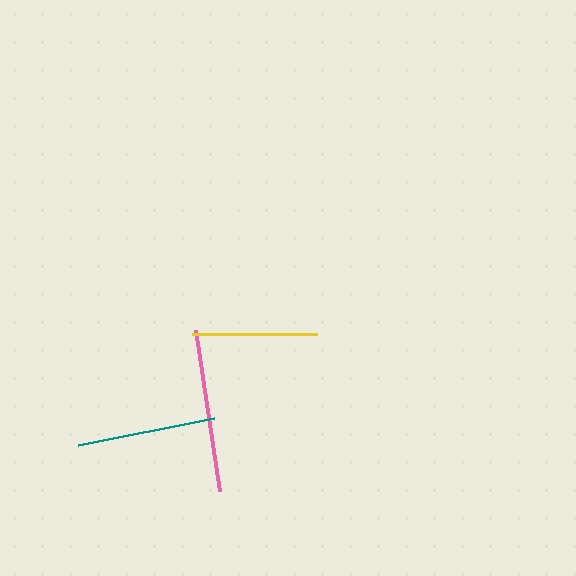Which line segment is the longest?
The pink line is the longest at approximately 163 pixels.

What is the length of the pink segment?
The pink segment is approximately 163 pixels long.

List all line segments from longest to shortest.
From longest to shortest: pink, teal, yellow.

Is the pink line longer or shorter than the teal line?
The pink line is longer than the teal line.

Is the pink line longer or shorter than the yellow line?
The pink line is longer than the yellow line.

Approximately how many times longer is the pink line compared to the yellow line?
The pink line is approximately 1.3 times the length of the yellow line.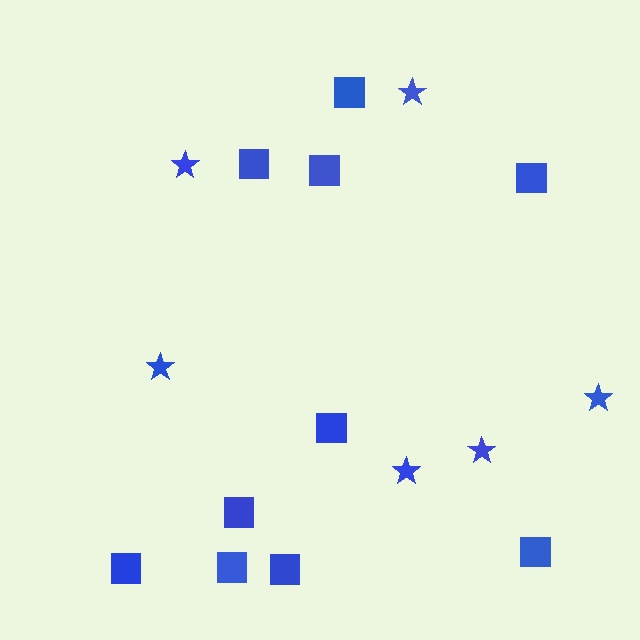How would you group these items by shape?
There are 2 groups: one group of squares (10) and one group of stars (6).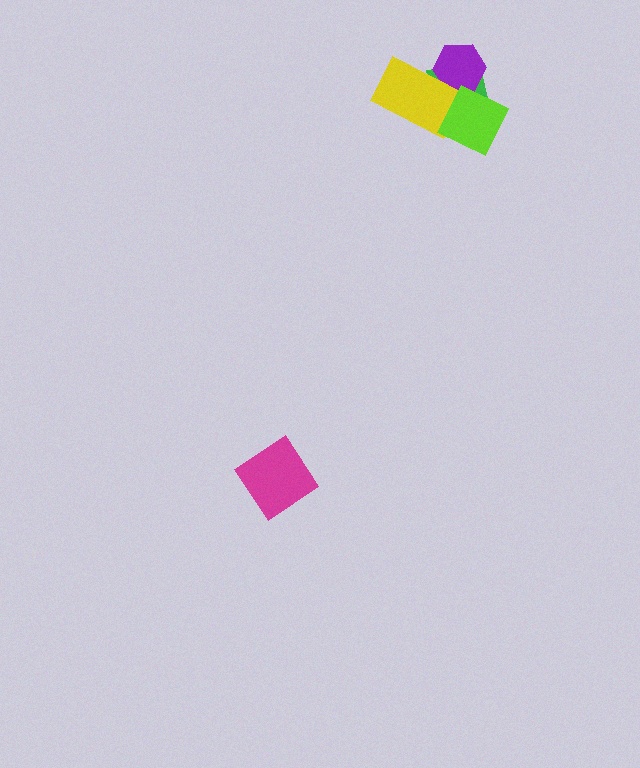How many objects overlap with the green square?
3 objects overlap with the green square.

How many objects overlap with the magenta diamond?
0 objects overlap with the magenta diamond.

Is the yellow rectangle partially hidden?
Yes, it is partially covered by another shape.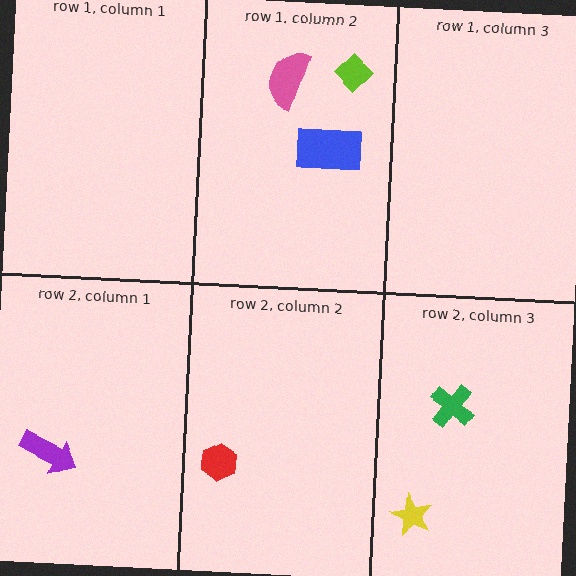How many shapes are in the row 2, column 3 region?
2.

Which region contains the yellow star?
The row 2, column 3 region.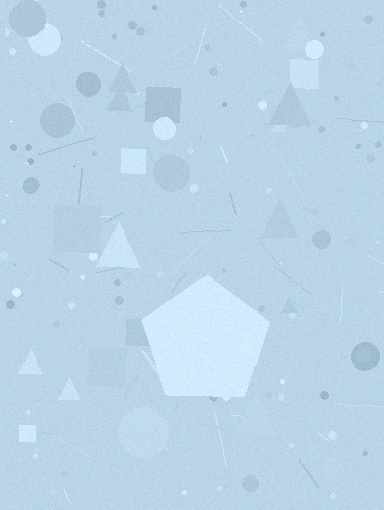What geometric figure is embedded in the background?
A pentagon is embedded in the background.